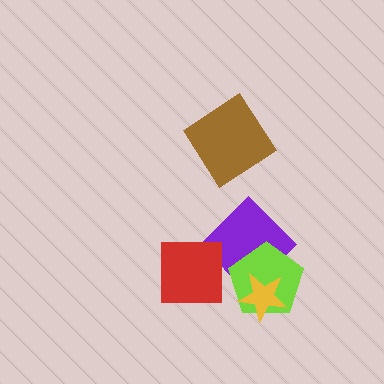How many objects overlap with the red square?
1 object overlaps with the red square.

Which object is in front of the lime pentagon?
The yellow star is in front of the lime pentagon.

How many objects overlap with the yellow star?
2 objects overlap with the yellow star.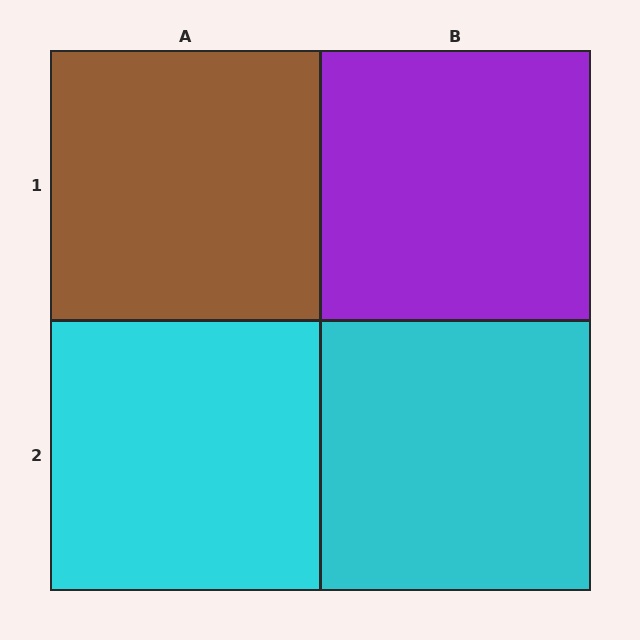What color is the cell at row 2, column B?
Cyan.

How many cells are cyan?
2 cells are cyan.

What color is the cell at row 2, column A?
Cyan.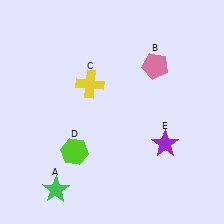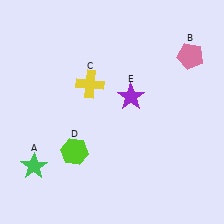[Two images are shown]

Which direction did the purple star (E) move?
The purple star (E) moved up.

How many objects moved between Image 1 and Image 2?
3 objects moved between the two images.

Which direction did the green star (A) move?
The green star (A) moved up.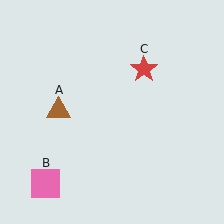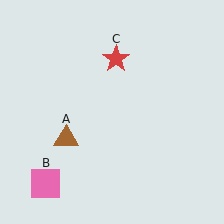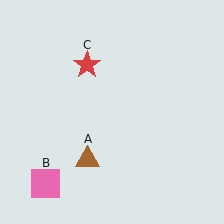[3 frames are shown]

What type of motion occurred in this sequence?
The brown triangle (object A), red star (object C) rotated counterclockwise around the center of the scene.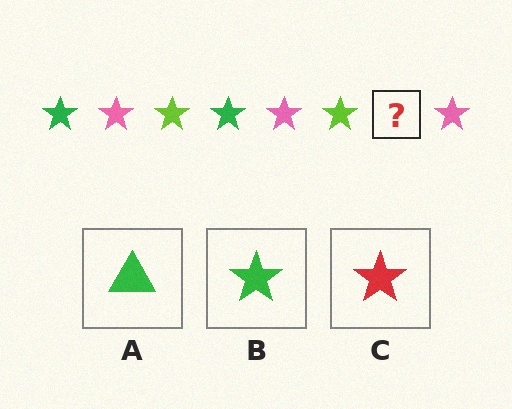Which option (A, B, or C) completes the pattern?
B.